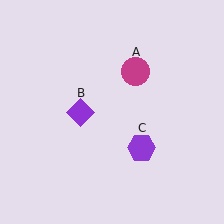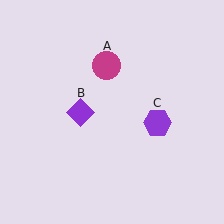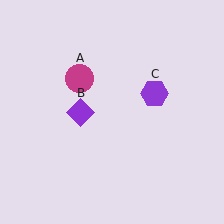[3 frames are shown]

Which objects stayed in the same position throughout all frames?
Purple diamond (object B) remained stationary.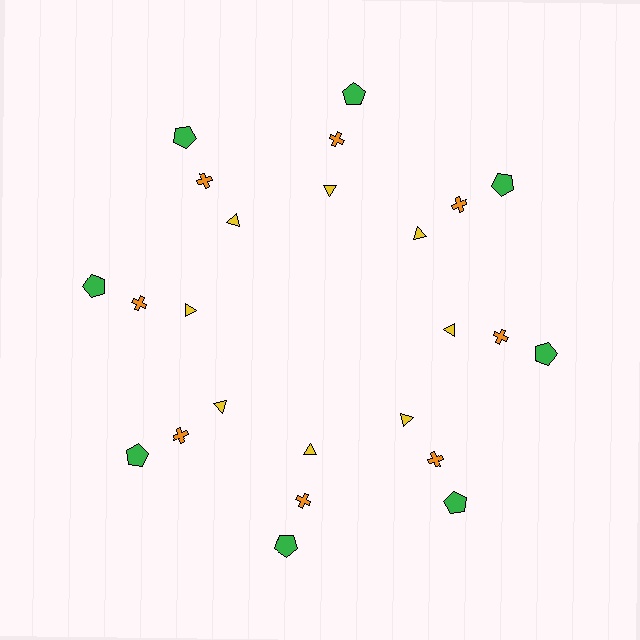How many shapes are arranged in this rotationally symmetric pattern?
There are 24 shapes, arranged in 8 groups of 3.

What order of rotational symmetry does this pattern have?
This pattern has 8-fold rotational symmetry.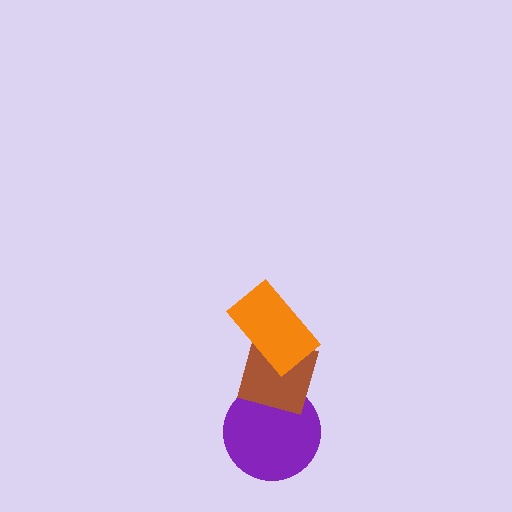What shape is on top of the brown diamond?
The orange rectangle is on top of the brown diamond.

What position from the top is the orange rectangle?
The orange rectangle is 1st from the top.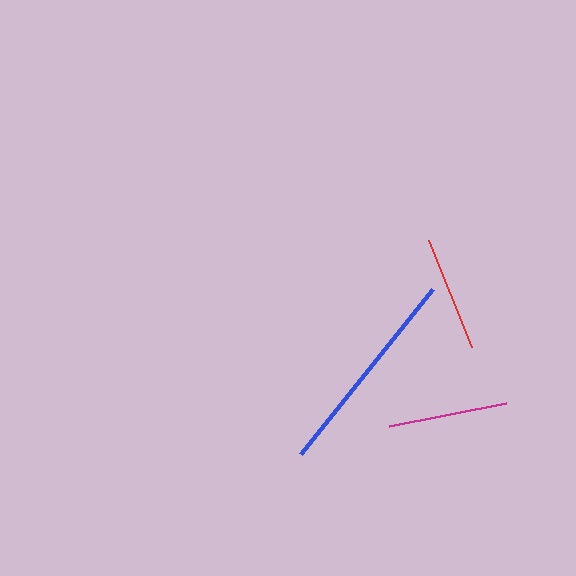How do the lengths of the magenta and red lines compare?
The magenta and red lines are approximately the same length.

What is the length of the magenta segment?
The magenta segment is approximately 119 pixels long.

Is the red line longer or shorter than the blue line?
The blue line is longer than the red line.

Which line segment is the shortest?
The red line is the shortest at approximately 116 pixels.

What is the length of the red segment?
The red segment is approximately 116 pixels long.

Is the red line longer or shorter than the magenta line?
The magenta line is longer than the red line.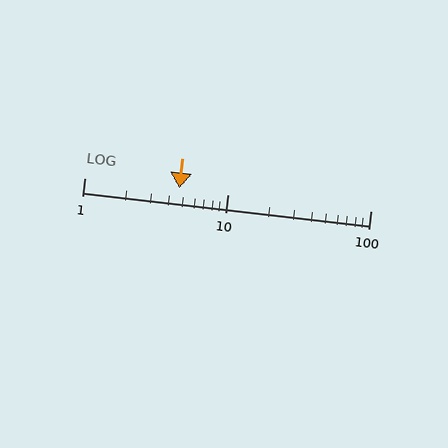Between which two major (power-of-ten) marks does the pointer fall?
The pointer is between 1 and 10.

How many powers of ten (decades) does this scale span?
The scale spans 2 decades, from 1 to 100.